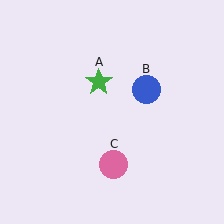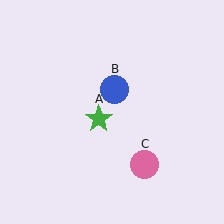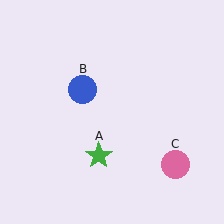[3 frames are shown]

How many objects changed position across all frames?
3 objects changed position: green star (object A), blue circle (object B), pink circle (object C).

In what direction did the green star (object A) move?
The green star (object A) moved down.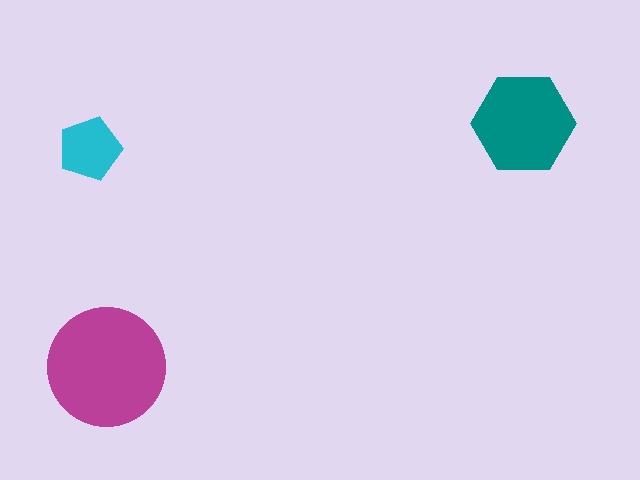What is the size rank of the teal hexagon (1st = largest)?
2nd.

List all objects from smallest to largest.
The cyan pentagon, the teal hexagon, the magenta circle.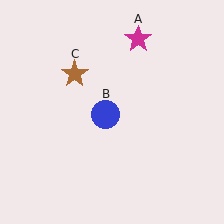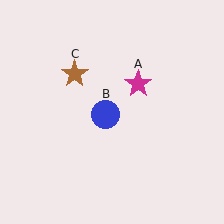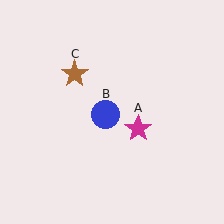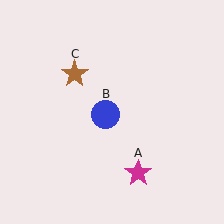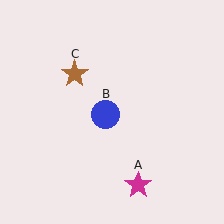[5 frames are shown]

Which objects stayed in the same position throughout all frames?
Blue circle (object B) and brown star (object C) remained stationary.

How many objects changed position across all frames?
1 object changed position: magenta star (object A).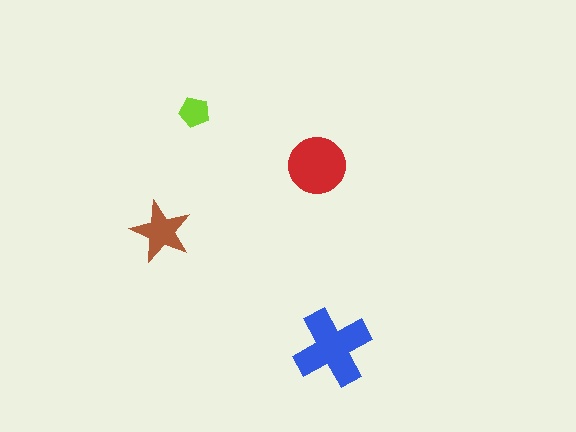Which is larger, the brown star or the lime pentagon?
The brown star.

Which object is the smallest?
The lime pentagon.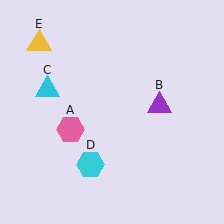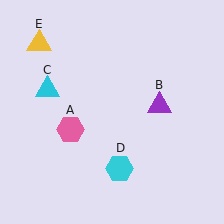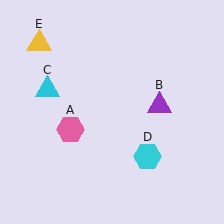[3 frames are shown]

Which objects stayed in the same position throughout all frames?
Pink hexagon (object A) and purple triangle (object B) and cyan triangle (object C) and yellow triangle (object E) remained stationary.